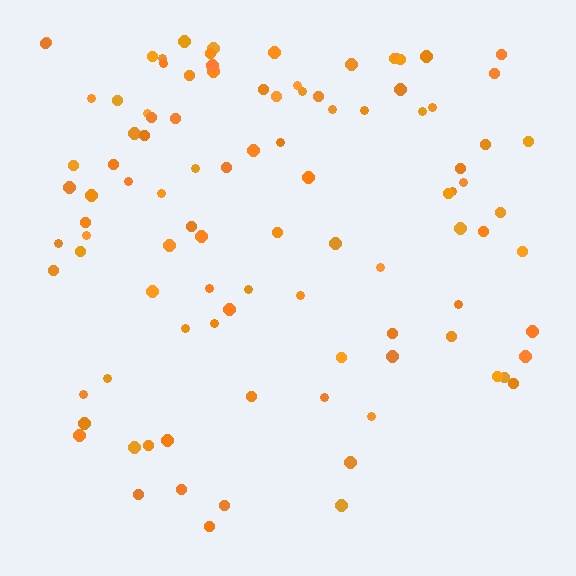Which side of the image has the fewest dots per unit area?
The bottom.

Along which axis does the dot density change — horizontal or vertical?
Vertical.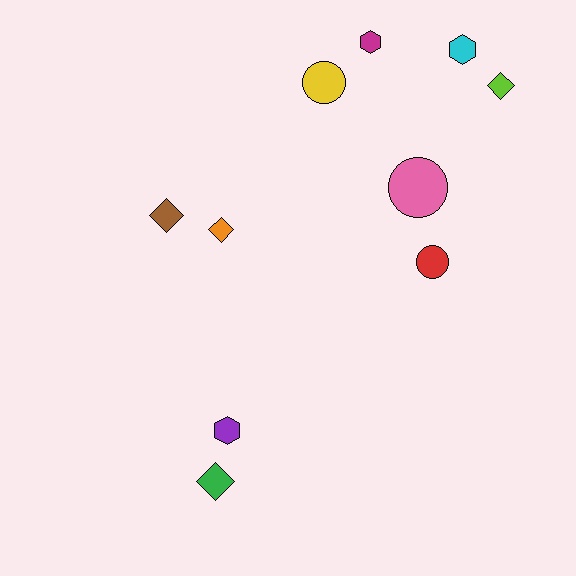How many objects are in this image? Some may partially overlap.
There are 10 objects.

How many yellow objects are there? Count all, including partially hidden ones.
There is 1 yellow object.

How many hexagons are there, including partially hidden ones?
There are 3 hexagons.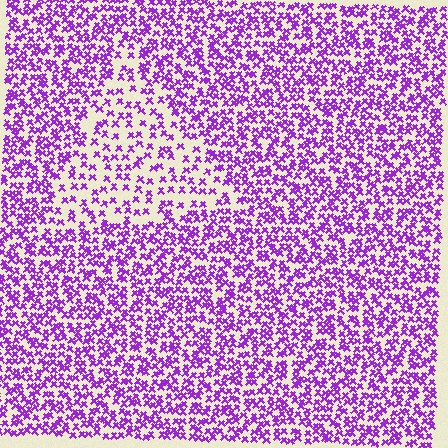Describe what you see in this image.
The image contains small purple elements arranged at two different densities. A triangle-shaped region is visible where the elements are less densely packed than the surrounding area.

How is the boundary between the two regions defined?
The boundary is defined by a change in element density (approximately 2.0x ratio). All elements are the same color, size, and shape.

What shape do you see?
I see a triangle.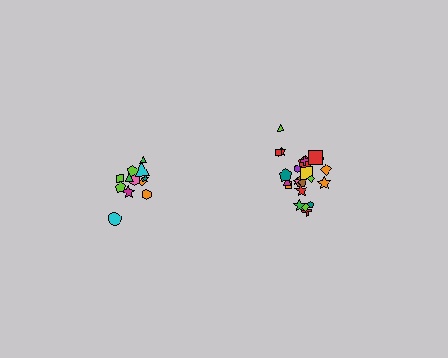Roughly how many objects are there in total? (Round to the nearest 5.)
Roughly 35 objects in total.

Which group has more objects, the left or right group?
The right group.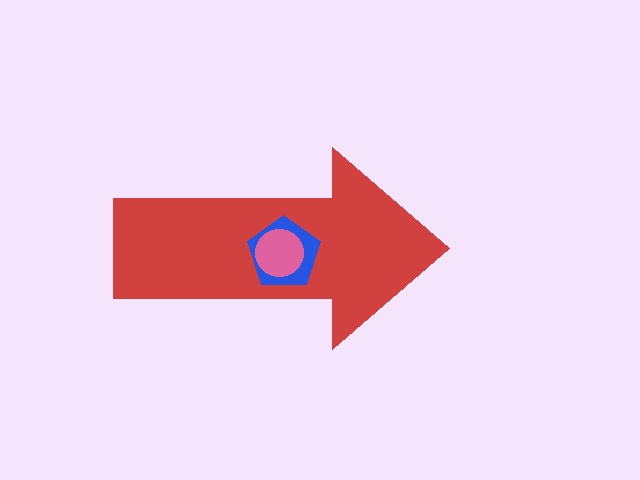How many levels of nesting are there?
3.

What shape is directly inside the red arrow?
The blue pentagon.